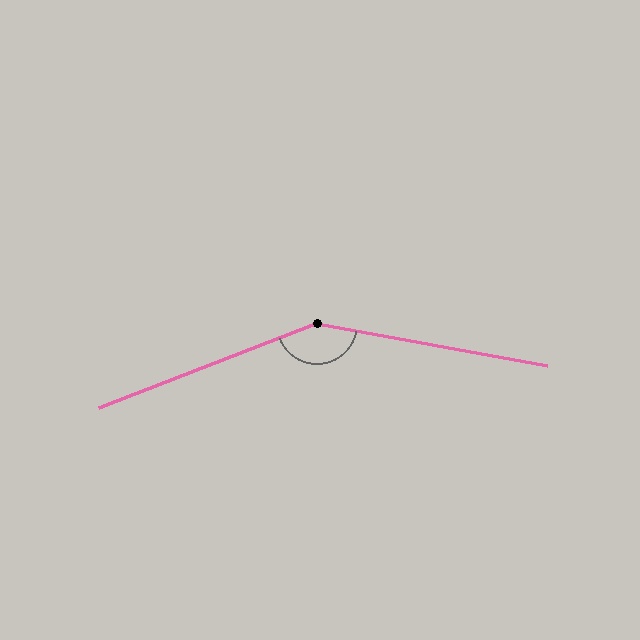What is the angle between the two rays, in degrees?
Approximately 149 degrees.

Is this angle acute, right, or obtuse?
It is obtuse.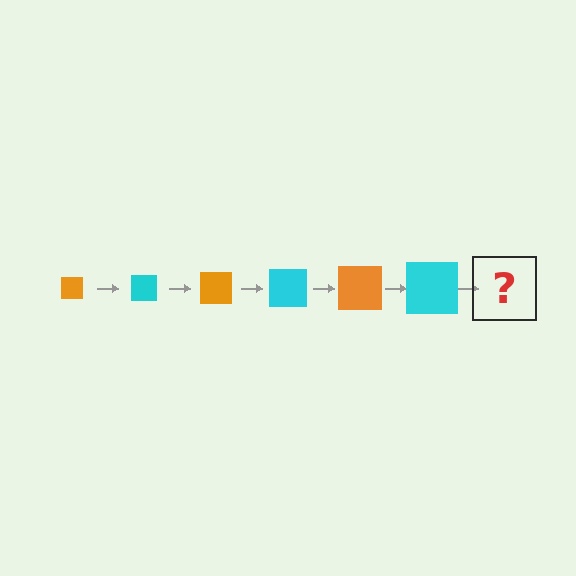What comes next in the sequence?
The next element should be an orange square, larger than the previous one.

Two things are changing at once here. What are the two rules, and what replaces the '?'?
The two rules are that the square grows larger each step and the color cycles through orange and cyan. The '?' should be an orange square, larger than the previous one.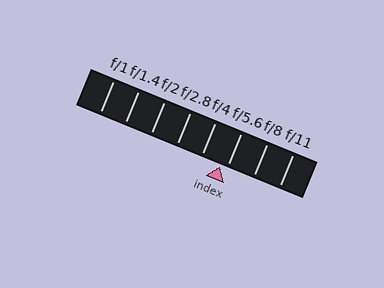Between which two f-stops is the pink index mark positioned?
The index mark is between f/4 and f/5.6.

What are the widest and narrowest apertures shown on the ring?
The widest aperture shown is f/1 and the narrowest is f/11.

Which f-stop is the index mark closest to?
The index mark is closest to f/5.6.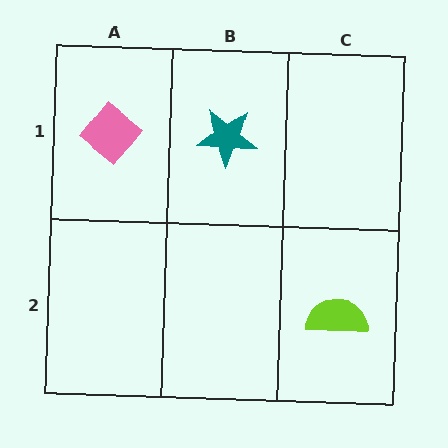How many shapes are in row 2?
1 shape.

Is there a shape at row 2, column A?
No, that cell is empty.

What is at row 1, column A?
A pink diamond.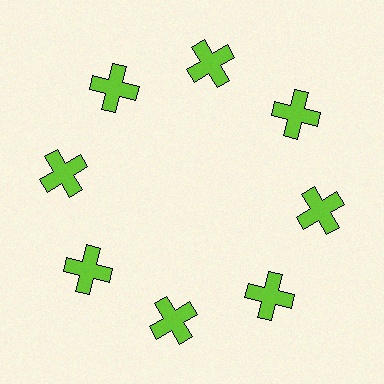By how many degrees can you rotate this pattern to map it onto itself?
The pattern maps onto itself every 45 degrees of rotation.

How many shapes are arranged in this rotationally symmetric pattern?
There are 8 shapes, arranged in 8 groups of 1.